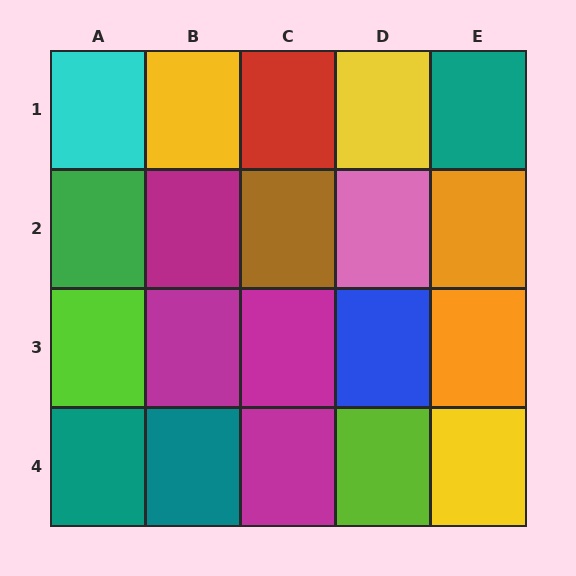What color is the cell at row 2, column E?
Orange.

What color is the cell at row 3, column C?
Magenta.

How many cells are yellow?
3 cells are yellow.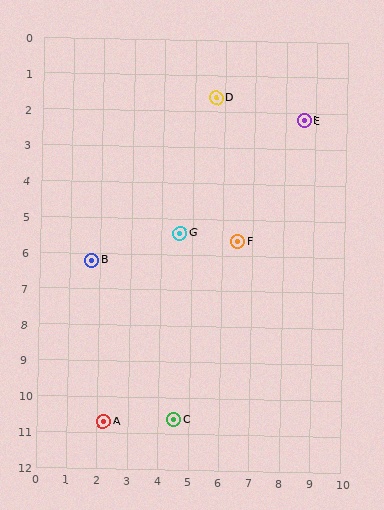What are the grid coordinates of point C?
Point C is at approximately (4.5, 10.6).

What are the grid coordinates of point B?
Point B is at approximately (1.7, 6.2).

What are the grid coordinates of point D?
Point D is at approximately (5.7, 1.6).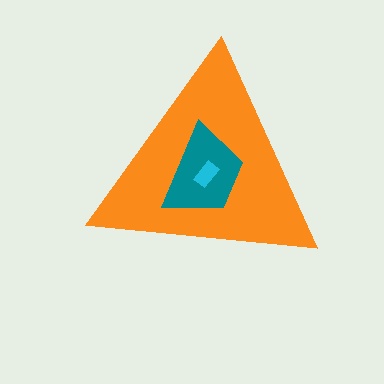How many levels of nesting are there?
3.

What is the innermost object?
The cyan rectangle.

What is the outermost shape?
The orange triangle.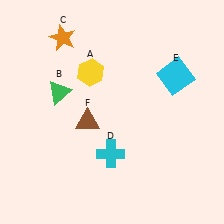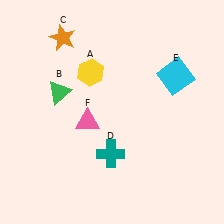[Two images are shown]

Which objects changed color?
D changed from cyan to teal. F changed from brown to pink.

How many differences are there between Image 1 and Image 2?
There are 2 differences between the two images.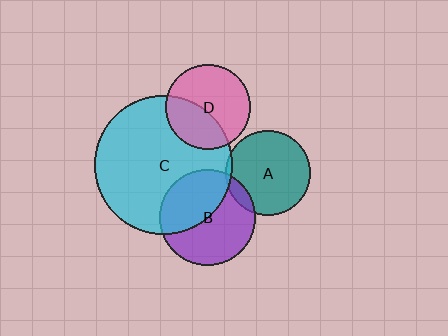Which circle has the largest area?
Circle C (cyan).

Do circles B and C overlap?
Yes.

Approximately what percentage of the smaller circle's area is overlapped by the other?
Approximately 45%.